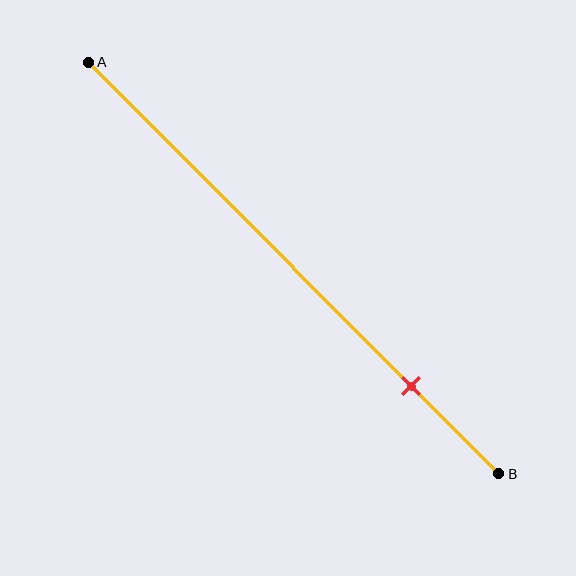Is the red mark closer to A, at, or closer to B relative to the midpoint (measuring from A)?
The red mark is closer to point B than the midpoint of segment AB.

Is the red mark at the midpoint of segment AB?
No, the mark is at about 80% from A, not at the 50% midpoint.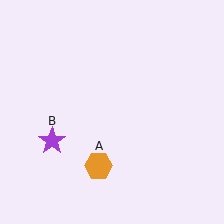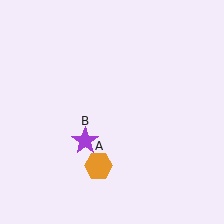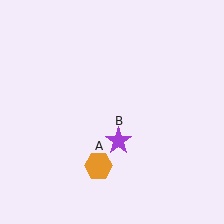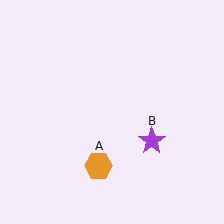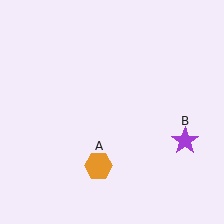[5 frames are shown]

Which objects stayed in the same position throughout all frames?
Orange hexagon (object A) remained stationary.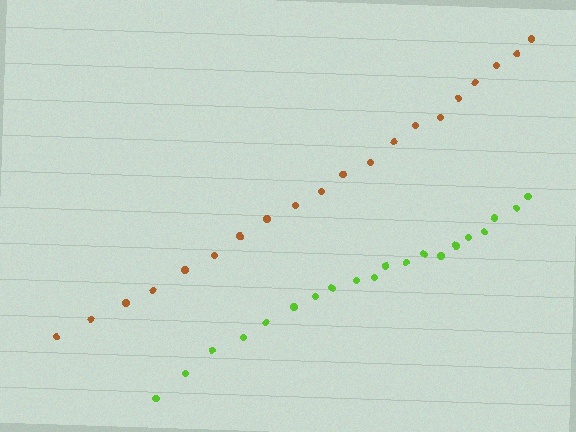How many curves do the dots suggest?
There are 2 distinct paths.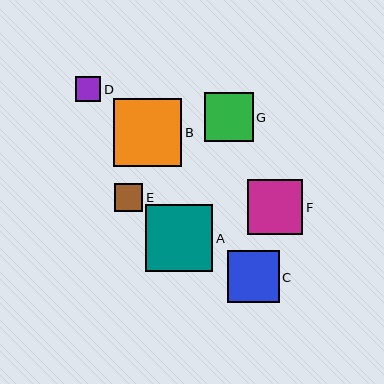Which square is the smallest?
Square D is the smallest with a size of approximately 25 pixels.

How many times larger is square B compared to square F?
Square B is approximately 1.2 times the size of square F.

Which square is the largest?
Square B is the largest with a size of approximately 68 pixels.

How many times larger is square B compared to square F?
Square B is approximately 1.2 times the size of square F.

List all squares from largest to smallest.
From largest to smallest: B, A, F, C, G, E, D.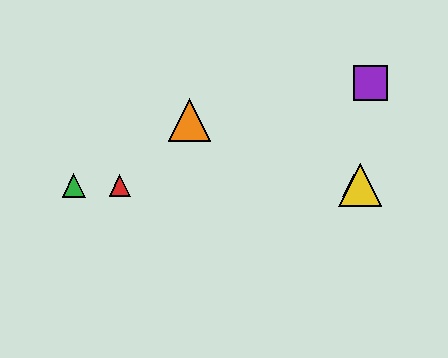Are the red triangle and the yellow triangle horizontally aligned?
Yes, both are at y≈185.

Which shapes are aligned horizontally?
The red triangle, the blue triangle, the green triangle, the yellow triangle are aligned horizontally.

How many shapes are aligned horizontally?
4 shapes (the red triangle, the blue triangle, the green triangle, the yellow triangle) are aligned horizontally.